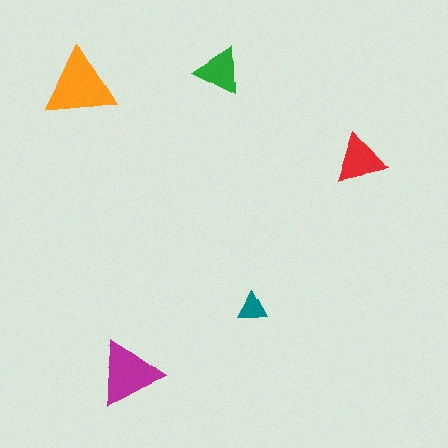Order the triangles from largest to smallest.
the orange one, the magenta one, the red one, the green one, the teal one.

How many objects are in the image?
There are 5 objects in the image.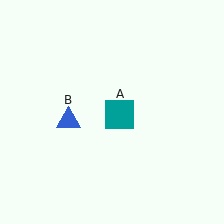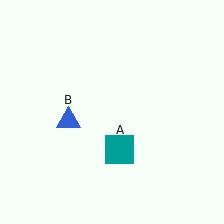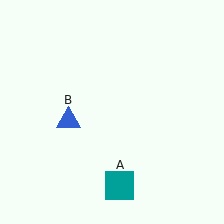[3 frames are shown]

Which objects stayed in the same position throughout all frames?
Blue triangle (object B) remained stationary.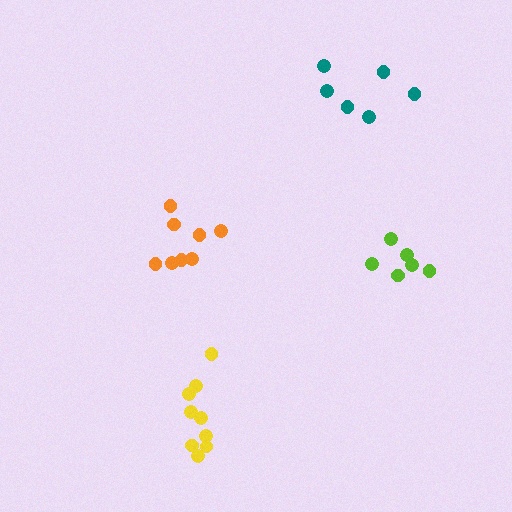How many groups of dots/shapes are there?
There are 4 groups.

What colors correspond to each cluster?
The clusters are colored: yellow, teal, lime, orange.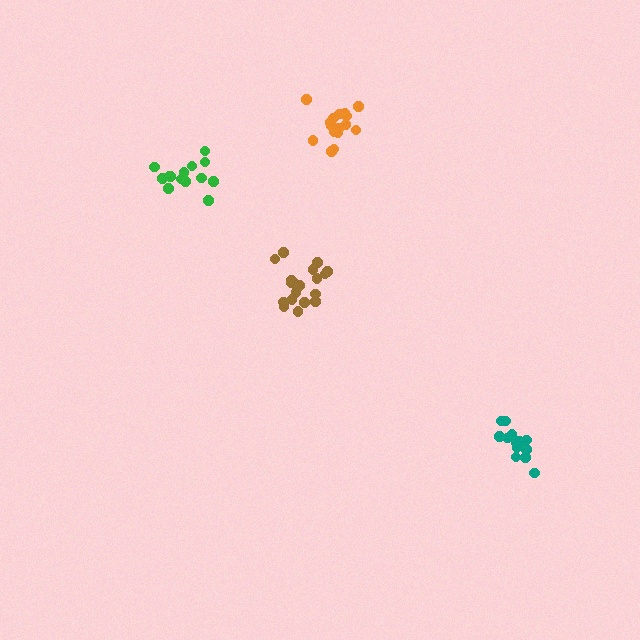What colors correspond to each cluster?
The clusters are colored: brown, teal, green, orange.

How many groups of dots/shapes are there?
There are 4 groups.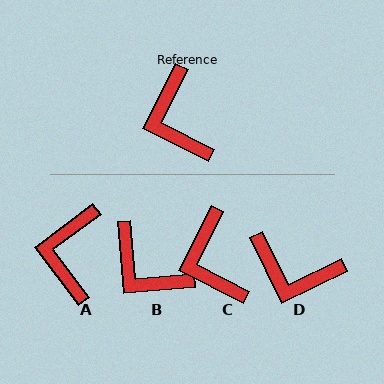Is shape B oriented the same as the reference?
No, it is off by about 32 degrees.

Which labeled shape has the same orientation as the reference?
C.